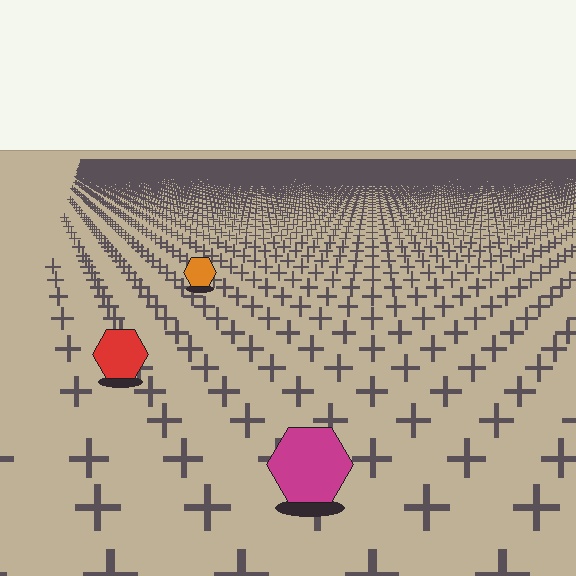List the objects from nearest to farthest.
From nearest to farthest: the magenta hexagon, the red hexagon, the orange hexagon.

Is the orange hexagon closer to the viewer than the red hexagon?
No. The red hexagon is closer — you can tell from the texture gradient: the ground texture is coarser near it.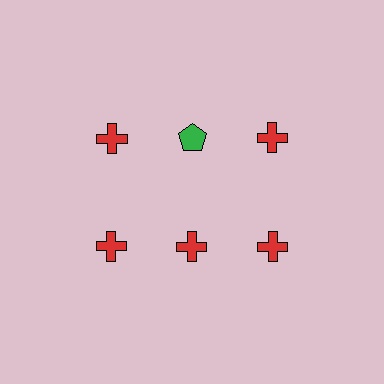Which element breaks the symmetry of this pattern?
The green pentagon in the top row, second from left column breaks the symmetry. All other shapes are red crosses.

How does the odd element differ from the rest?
It differs in both color (green instead of red) and shape (pentagon instead of cross).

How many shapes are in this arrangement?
There are 6 shapes arranged in a grid pattern.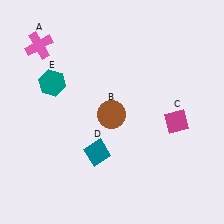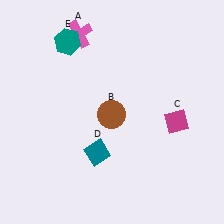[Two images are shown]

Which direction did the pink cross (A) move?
The pink cross (A) moved right.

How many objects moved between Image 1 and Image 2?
2 objects moved between the two images.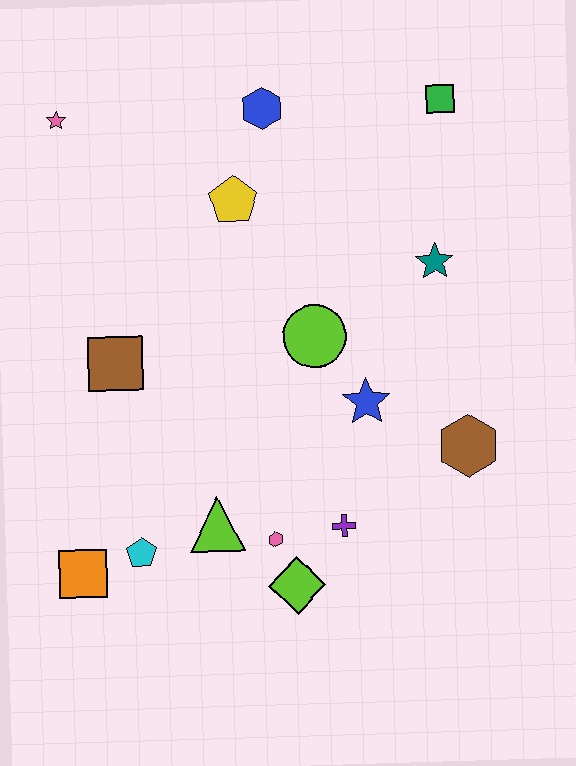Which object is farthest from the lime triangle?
The green square is farthest from the lime triangle.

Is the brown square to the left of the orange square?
No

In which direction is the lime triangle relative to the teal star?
The lime triangle is below the teal star.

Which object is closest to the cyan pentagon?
The orange square is closest to the cyan pentagon.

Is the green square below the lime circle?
No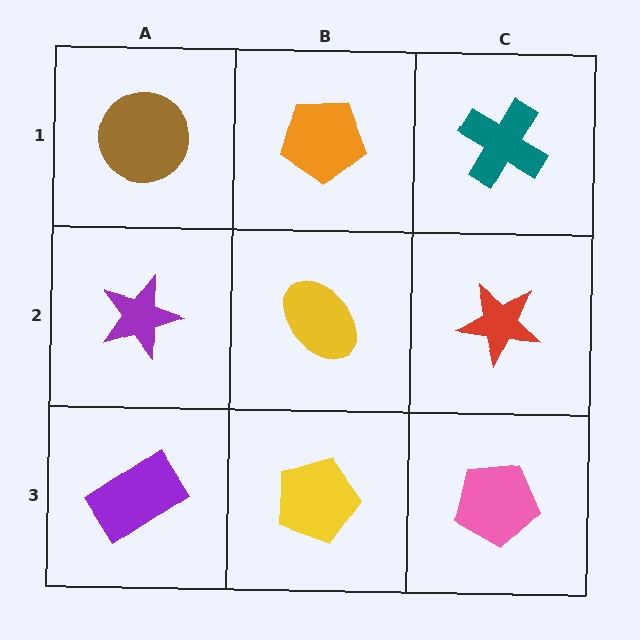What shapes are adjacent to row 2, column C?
A teal cross (row 1, column C), a pink pentagon (row 3, column C), a yellow ellipse (row 2, column B).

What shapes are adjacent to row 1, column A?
A purple star (row 2, column A), an orange pentagon (row 1, column B).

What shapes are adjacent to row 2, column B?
An orange pentagon (row 1, column B), a yellow pentagon (row 3, column B), a purple star (row 2, column A), a red star (row 2, column C).